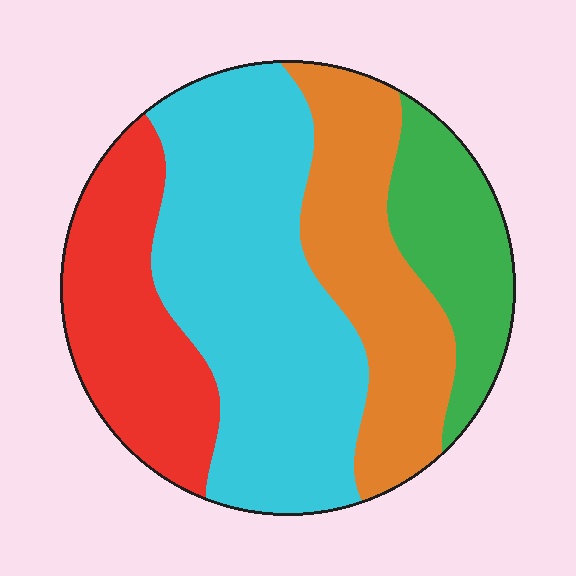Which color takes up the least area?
Green, at roughly 15%.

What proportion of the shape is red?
Red covers roughly 20% of the shape.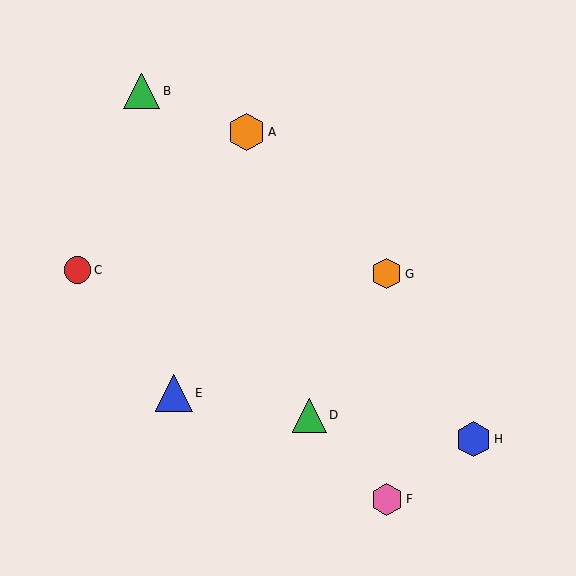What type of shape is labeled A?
Shape A is an orange hexagon.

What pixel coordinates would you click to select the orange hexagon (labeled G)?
Click at (387, 274) to select the orange hexagon G.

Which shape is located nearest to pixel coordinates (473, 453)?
The blue hexagon (labeled H) at (473, 439) is nearest to that location.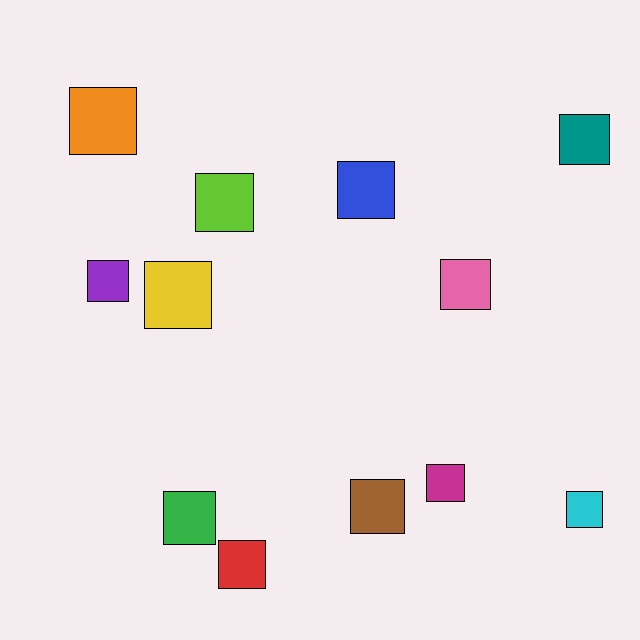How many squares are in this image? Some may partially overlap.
There are 12 squares.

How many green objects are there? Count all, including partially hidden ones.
There is 1 green object.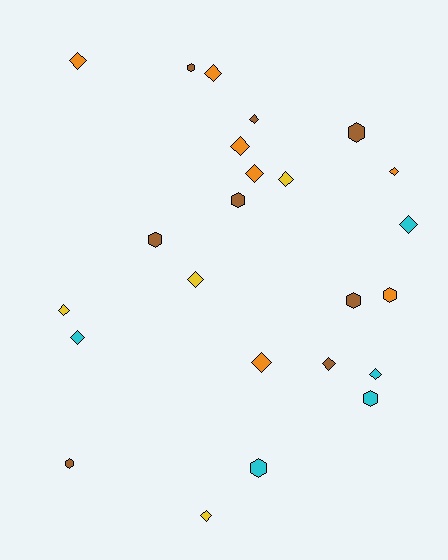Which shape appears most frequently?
Diamond, with 15 objects.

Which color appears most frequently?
Brown, with 8 objects.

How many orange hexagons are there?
There is 1 orange hexagon.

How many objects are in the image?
There are 24 objects.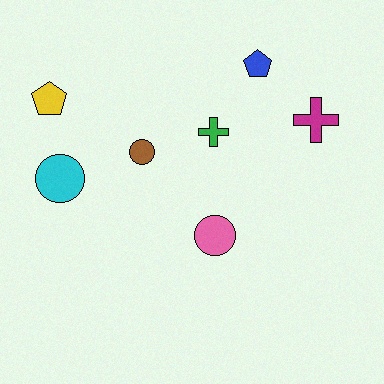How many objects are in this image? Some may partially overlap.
There are 7 objects.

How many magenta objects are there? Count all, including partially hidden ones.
There is 1 magenta object.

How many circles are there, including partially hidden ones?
There are 3 circles.